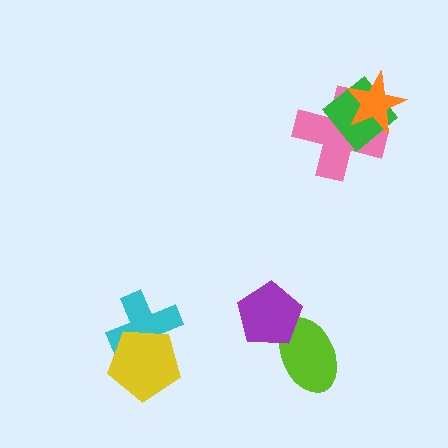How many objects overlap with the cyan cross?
1 object overlaps with the cyan cross.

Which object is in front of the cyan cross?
The yellow pentagon is in front of the cyan cross.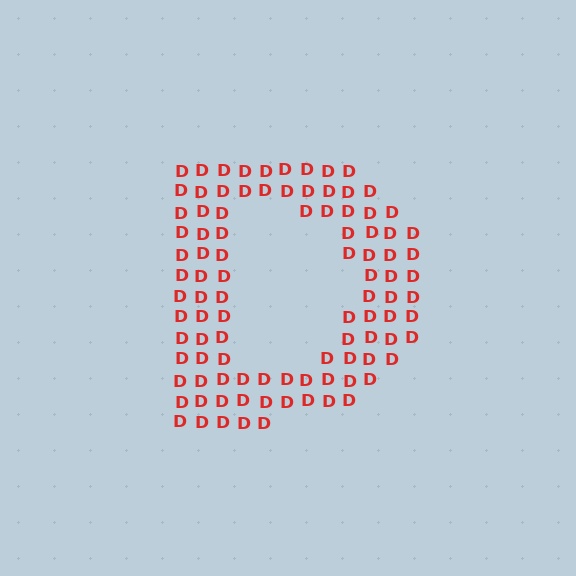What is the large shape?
The large shape is the letter D.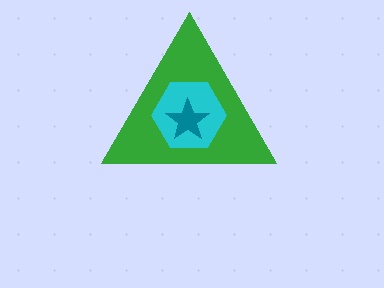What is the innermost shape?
The teal star.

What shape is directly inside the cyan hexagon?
The teal star.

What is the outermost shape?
The green triangle.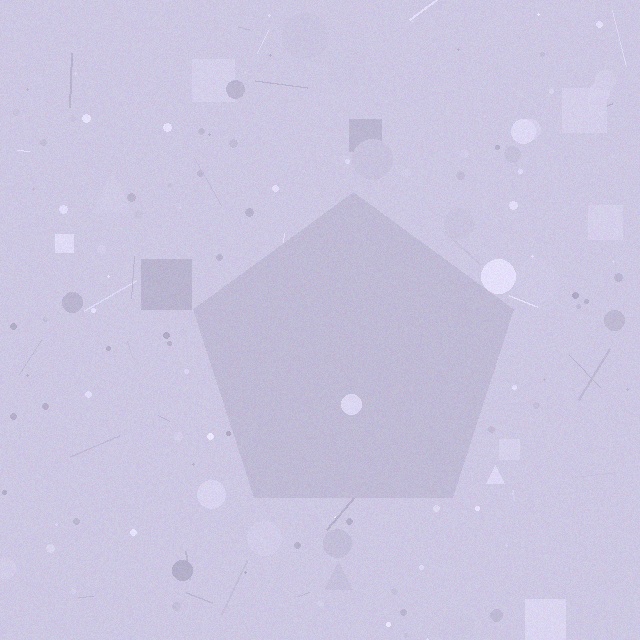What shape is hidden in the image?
A pentagon is hidden in the image.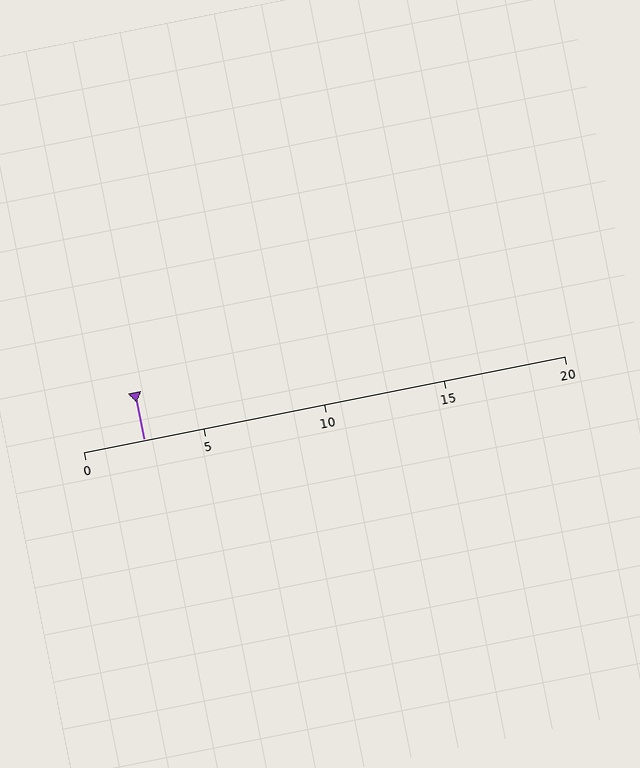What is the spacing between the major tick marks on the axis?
The major ticks are spaced 5 apart.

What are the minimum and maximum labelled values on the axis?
The axis runs from 0 to 20.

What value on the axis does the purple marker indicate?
The marker indicates approximately 2.5.